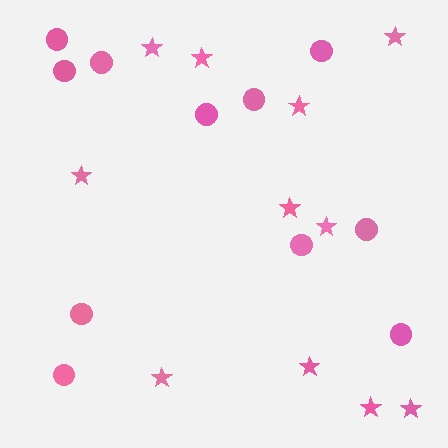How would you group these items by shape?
There are 2 groups: one group of circles (11) and one group of stars (11).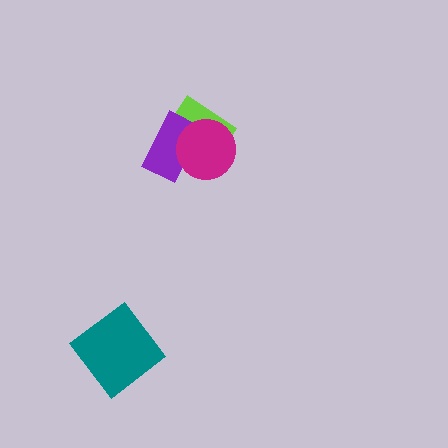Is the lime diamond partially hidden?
Yes, it is partially covered by another shape.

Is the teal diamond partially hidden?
No, no other shape covers it.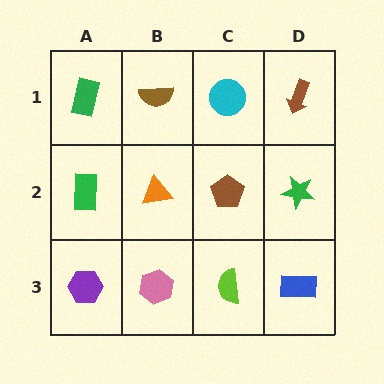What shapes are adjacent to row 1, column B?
An orange triangle (row 2, column B), a green rectangle (row 1, column A), a cyan circle (row 1, column C).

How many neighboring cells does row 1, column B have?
3.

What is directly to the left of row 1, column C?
A brown semicircle.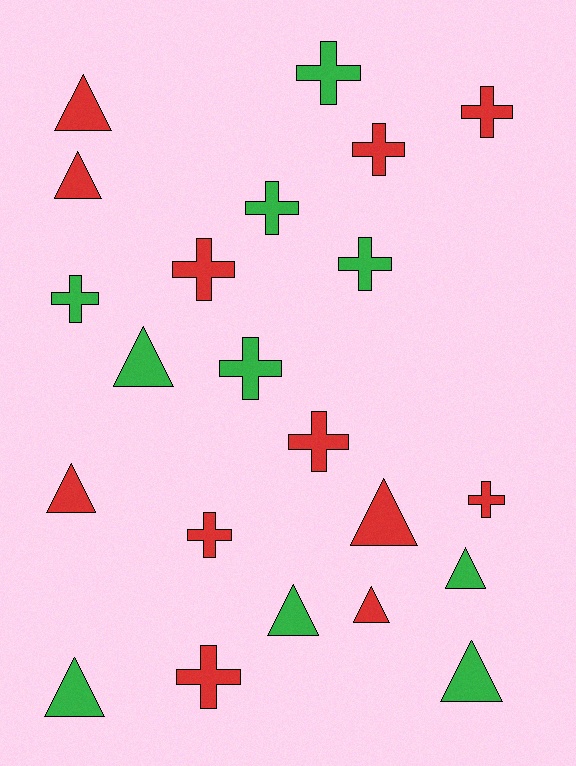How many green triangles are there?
There are 5 green triangles.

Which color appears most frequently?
Red, with 12 objects.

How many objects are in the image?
There are 22 objects.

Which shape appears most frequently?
Cross, with 12 objects.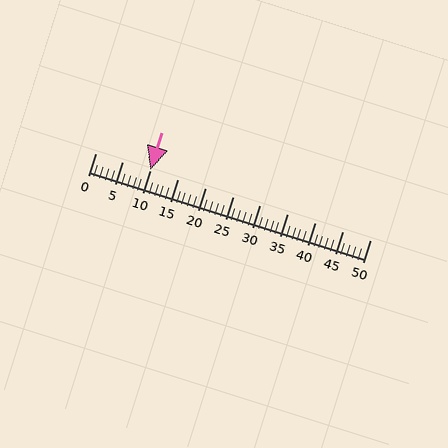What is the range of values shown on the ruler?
The ruler shows values from 0 to 50.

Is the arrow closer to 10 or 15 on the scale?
The arrow is closer to 10.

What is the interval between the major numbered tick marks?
The major tick marks are spaced 5 units apart.